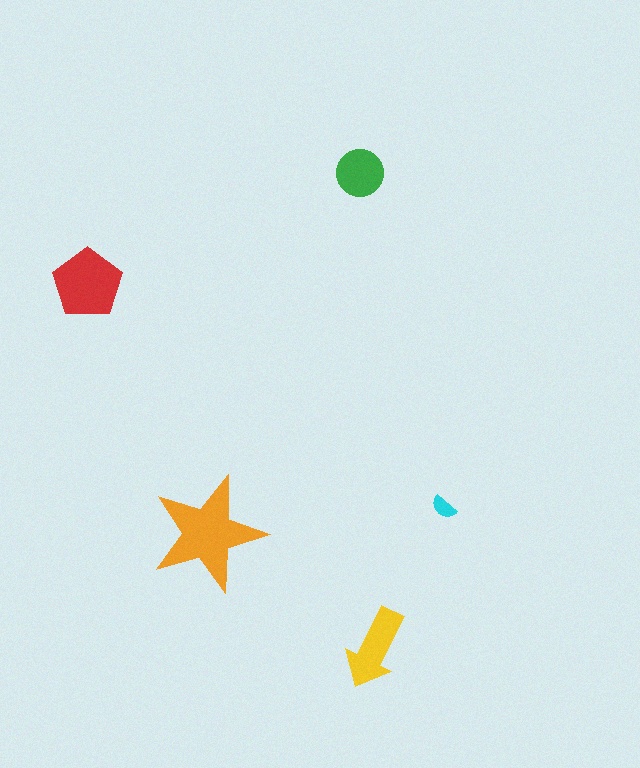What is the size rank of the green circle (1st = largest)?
4th.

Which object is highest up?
The green circle is topmost.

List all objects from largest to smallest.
The orange star, the red pentagon, the yellow arrow, the green circle, the cyan semicircle.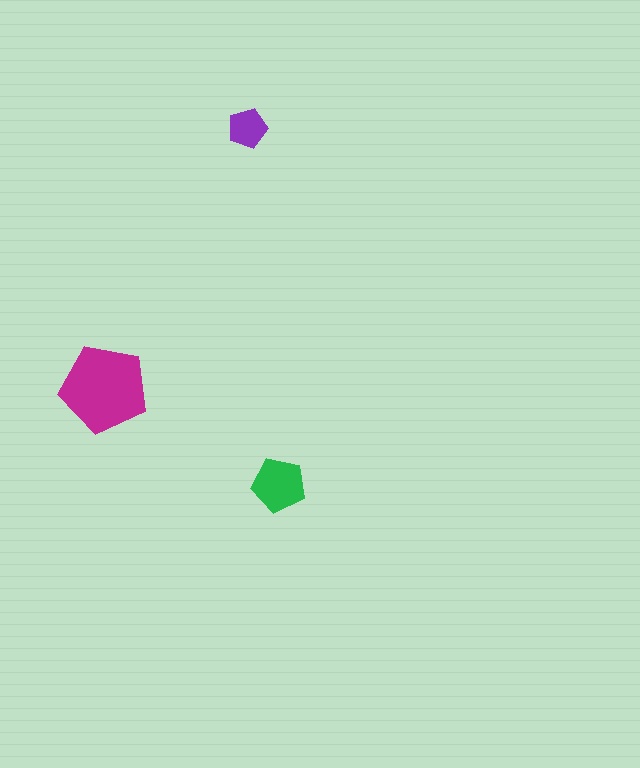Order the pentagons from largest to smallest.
the magenta one, the green one, the purple one.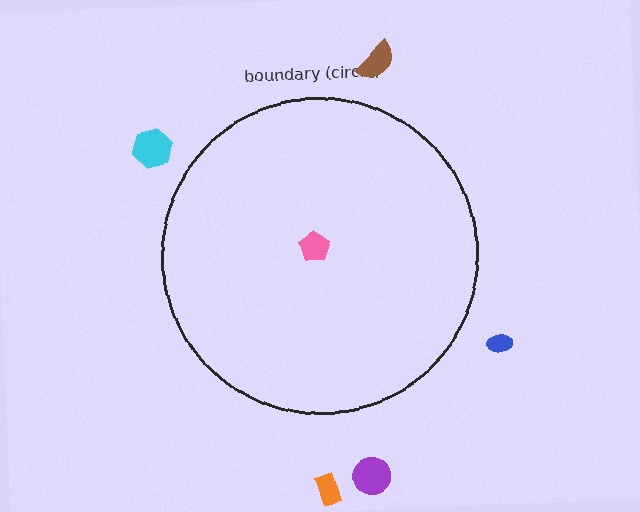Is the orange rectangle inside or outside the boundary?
Outside.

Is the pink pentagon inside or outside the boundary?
Inside.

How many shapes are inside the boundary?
1 inside, 5 outside.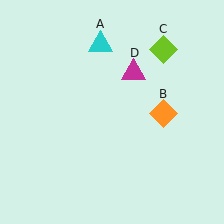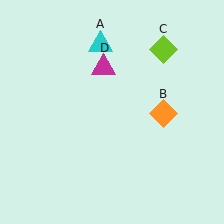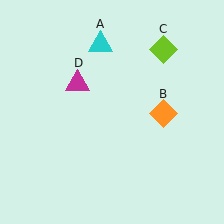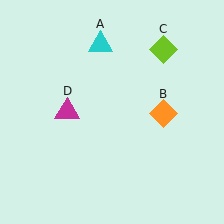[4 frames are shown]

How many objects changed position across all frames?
1 object changed position: magenta triangle (object D).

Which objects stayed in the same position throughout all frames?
Cyan triangle (object A) and orange diamond (object B) and lime diamond (object C) remained stationary.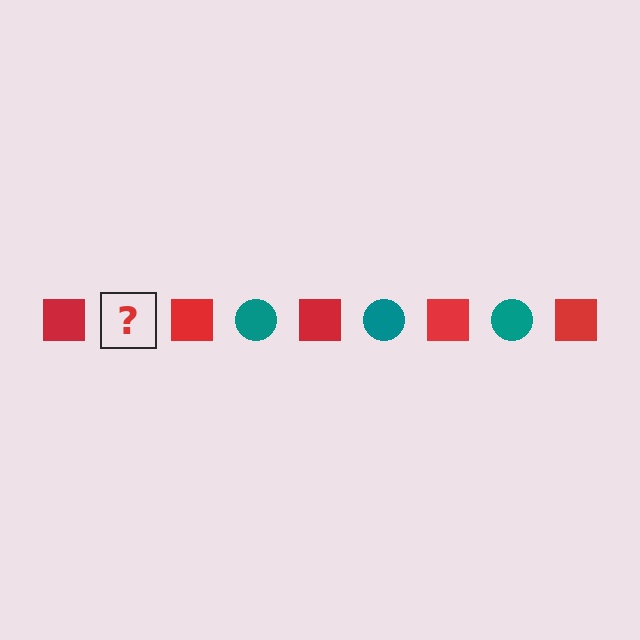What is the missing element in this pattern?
The missing element is a teal circle.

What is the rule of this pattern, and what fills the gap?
The rule is that the pattern alternates between red square and teal circle. The gap should be filled with a teal circle.